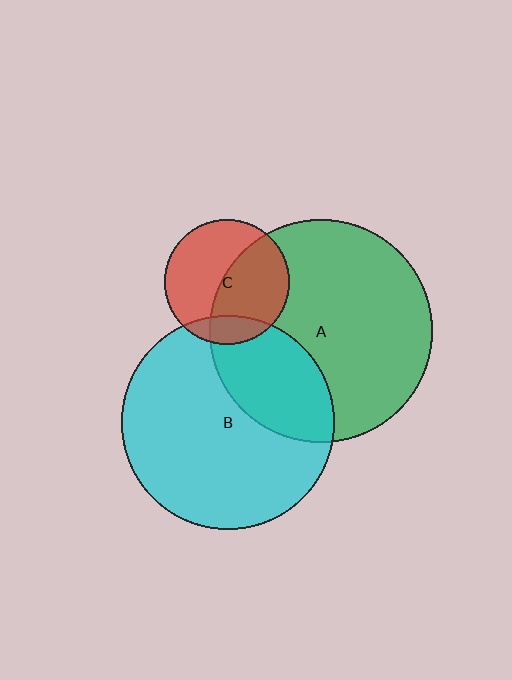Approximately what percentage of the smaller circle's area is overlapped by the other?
Approximately 50%.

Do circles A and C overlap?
Yes.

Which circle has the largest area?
Circle A (green).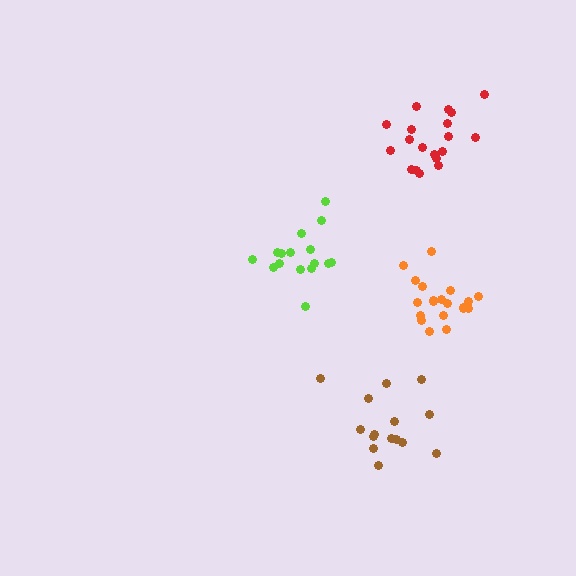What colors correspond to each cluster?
The clusters are colored: lime, brown, orange, red.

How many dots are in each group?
Group 1: 16 dots, Group 2: 15 dots, Group 3: 20 dots, Group 4: 19 dots (70 total).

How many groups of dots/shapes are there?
There are 4 groups.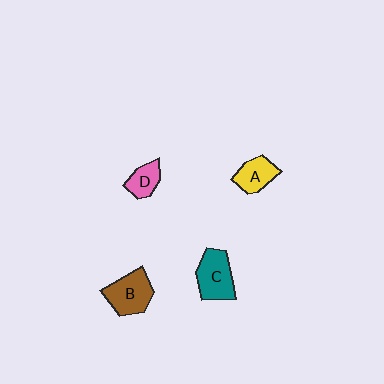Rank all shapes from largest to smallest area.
From largest to smallest: B (brown), C (teal), A (yellow), D (pink).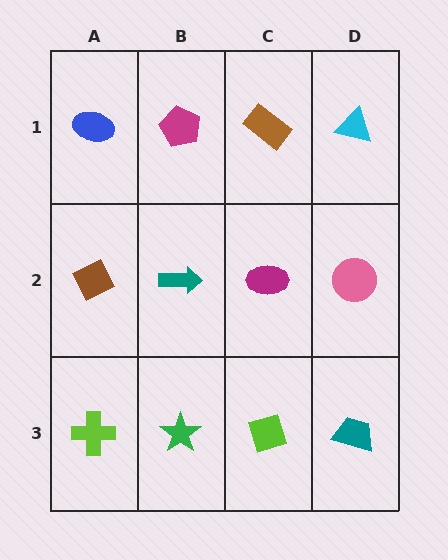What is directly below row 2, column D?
A teal trapezoid.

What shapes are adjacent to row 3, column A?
A brown diamond (row 2, column A), a green star (row 3, column B).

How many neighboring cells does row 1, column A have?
2.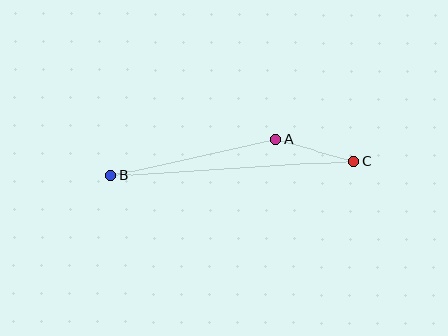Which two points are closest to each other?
Points A and C are closest to each other.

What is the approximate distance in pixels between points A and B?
The distance between A and B is approximately 169 pixels.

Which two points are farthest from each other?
Points B and C are farthest from each other.